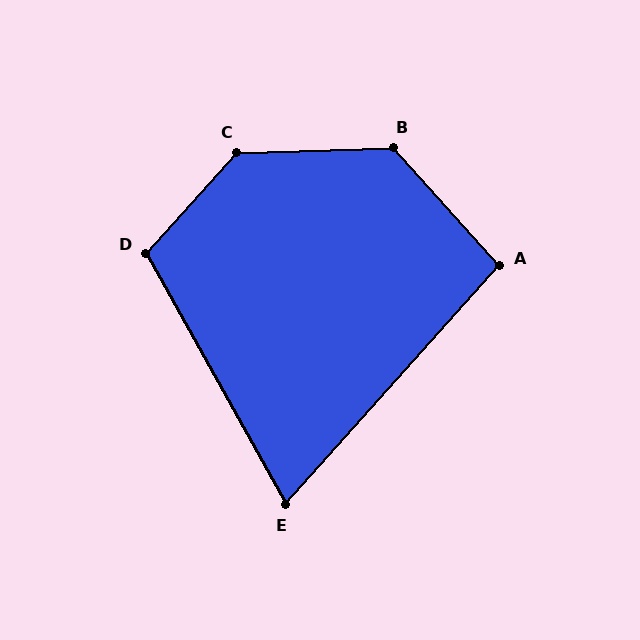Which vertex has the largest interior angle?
C, at approximately 134 degrees.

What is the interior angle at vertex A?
Approximately 96 degrees (obtuse).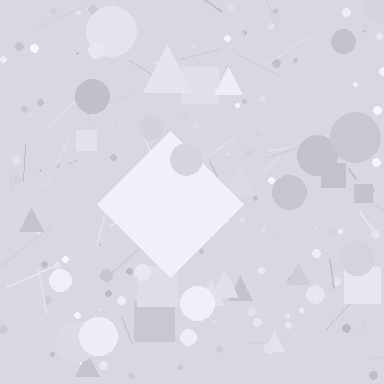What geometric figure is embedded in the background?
A diamond is embedded in the background.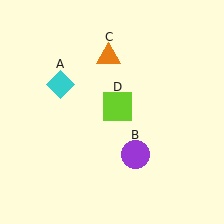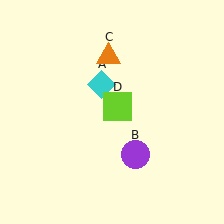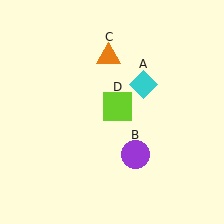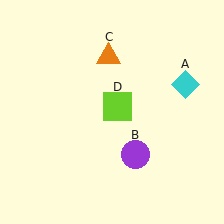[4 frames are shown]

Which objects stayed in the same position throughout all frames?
Purple circle (object B) and orange triangle (object C) and lime square (object D) remained stationary.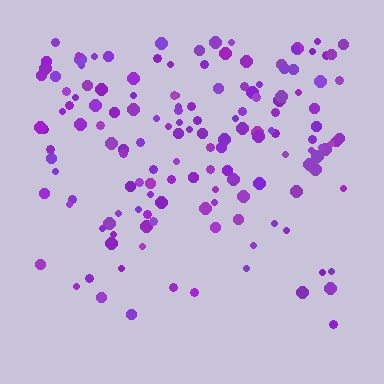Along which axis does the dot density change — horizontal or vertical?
Vertical.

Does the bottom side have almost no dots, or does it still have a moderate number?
Still a moderate number, just noticeably fewer than the top.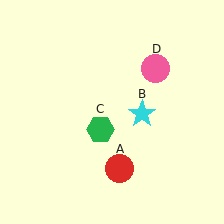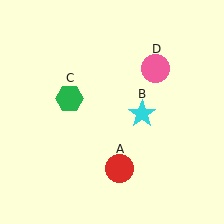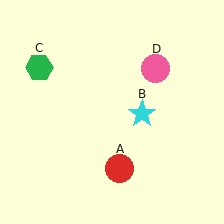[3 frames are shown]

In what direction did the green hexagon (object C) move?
The green hexagon (object C) moved up and to the left.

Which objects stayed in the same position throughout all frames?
Red circle (object A) and cyan star (object B) and pink circle (object D) remained stationary.